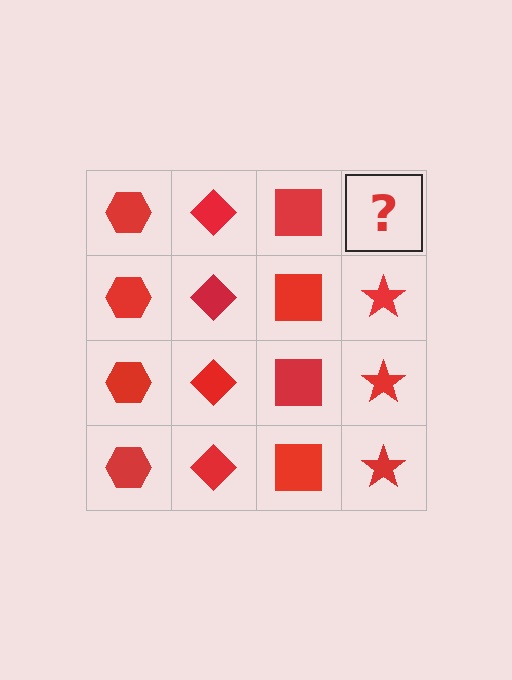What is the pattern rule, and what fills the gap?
The rule is that each column has a consistent shape. The gap should be filled with a red star.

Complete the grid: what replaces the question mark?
The question mark should be replaced with a red star.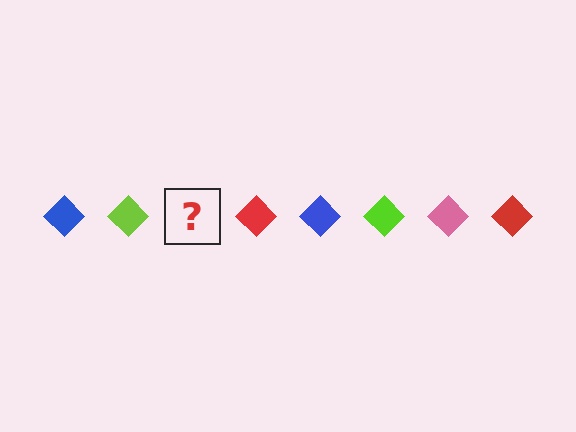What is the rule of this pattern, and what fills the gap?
The rule is that the pattern cycles through blue, lime, pink, red diamonds. The gap should be filled with a pink diamond.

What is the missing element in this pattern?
The missing element is a pink diamond.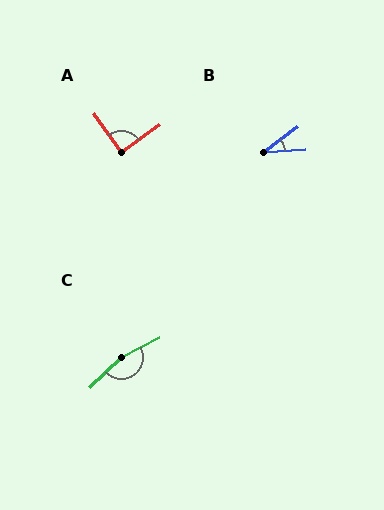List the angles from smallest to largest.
B (34°), A (90°), C (163°).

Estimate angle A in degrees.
Approximately 90 degrees.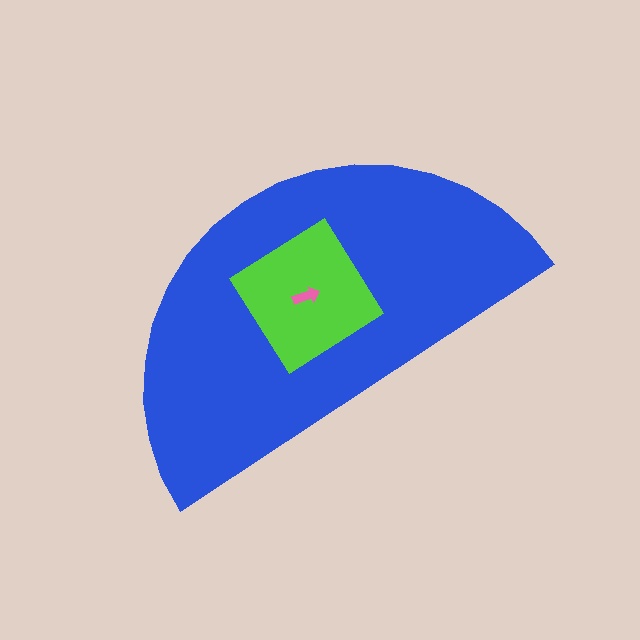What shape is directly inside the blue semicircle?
The lime diamond.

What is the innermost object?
The pink arrow.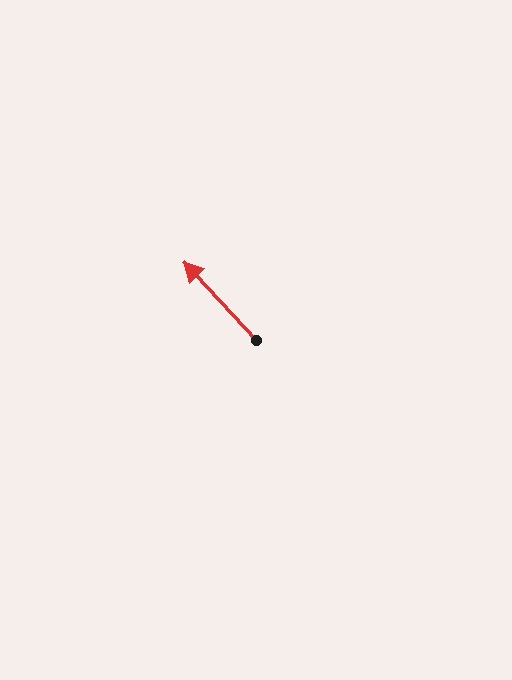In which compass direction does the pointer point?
Northwest.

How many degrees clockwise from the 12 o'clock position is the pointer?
Approximately 317 degrees.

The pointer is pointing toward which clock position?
Roughly 11 o'clock.